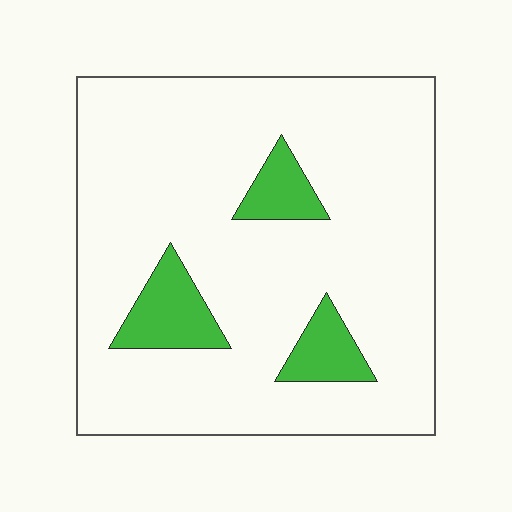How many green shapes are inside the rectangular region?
3.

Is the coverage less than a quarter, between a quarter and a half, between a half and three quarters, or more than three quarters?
Less than a quarter.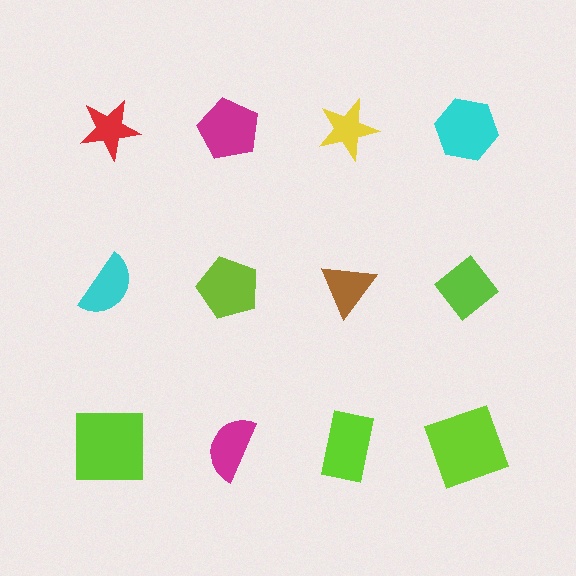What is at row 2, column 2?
A lime pentagon.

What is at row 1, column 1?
A red star.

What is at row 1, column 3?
A yellow star.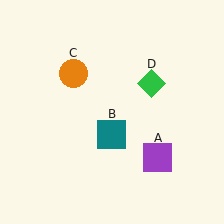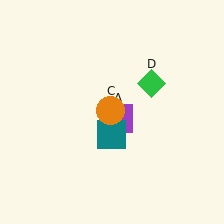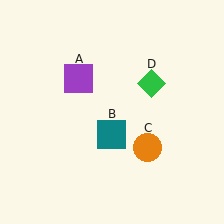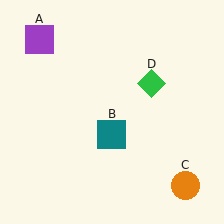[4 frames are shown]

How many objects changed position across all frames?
2 objects changed position: purple square (object A), orange circle (object C).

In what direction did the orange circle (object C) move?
The orange circle (object C) moved down and to the right.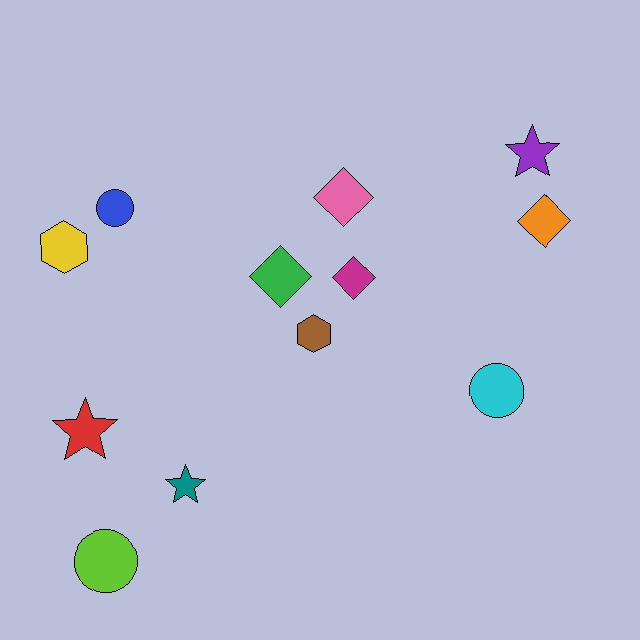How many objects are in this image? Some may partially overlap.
There are 12 objects.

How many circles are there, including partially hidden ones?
There are 3 circles.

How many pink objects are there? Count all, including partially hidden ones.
There is 1 pink object.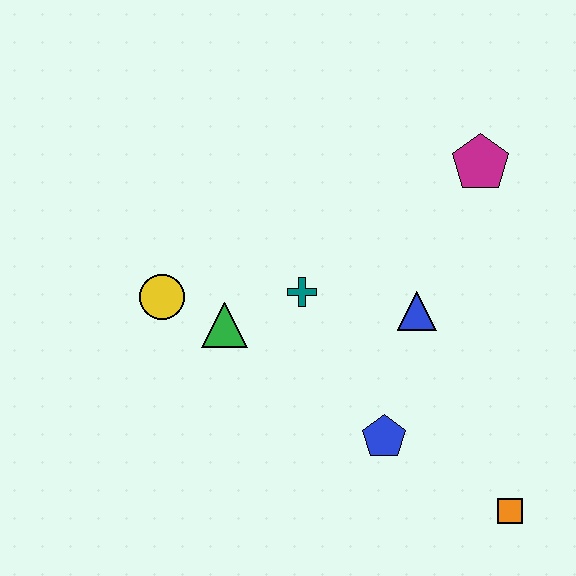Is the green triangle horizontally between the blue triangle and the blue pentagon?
No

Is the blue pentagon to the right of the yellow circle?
Yes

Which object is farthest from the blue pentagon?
The magenta pentagon is farthest from the blue pentagon.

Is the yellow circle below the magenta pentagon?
Yes